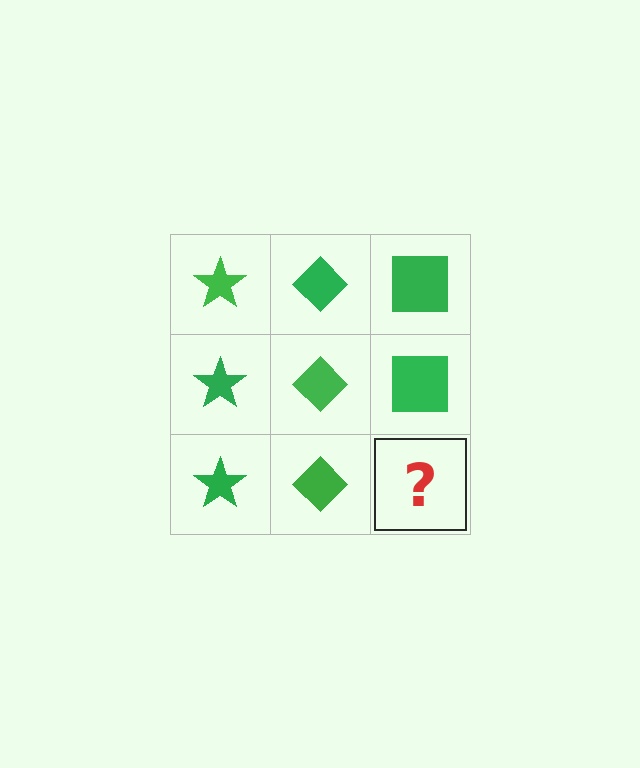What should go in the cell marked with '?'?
The missing cell should contain a green square.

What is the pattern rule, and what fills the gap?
The rule is that each column has a consistent shape. The gap should be filled with a green square.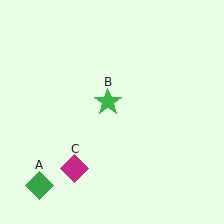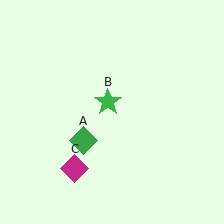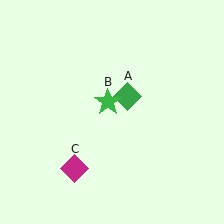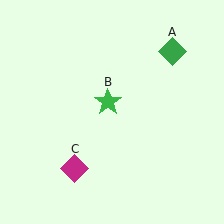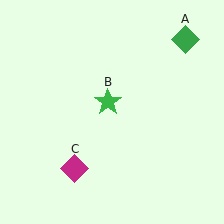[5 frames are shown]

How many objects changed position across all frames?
1 object changed position: green diamond (object A).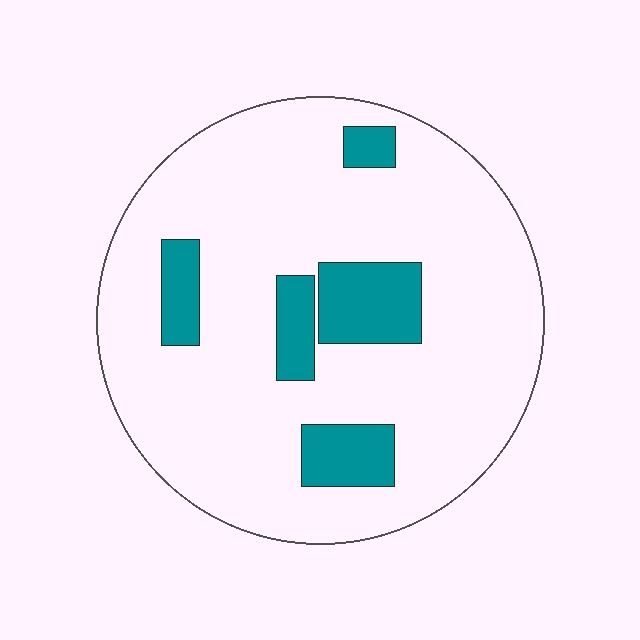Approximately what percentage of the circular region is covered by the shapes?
Approximately 15%.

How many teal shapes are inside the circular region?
5.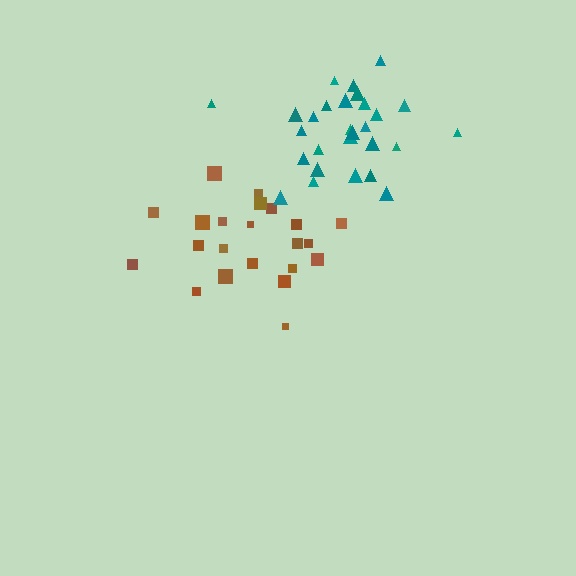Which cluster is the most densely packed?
Teal.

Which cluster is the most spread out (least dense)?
Brown.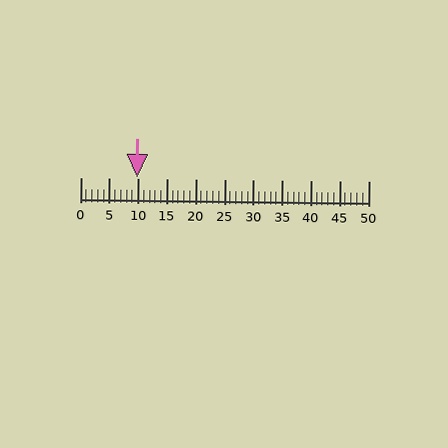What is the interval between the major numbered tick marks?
The major tick marks are spaced 5 units apart.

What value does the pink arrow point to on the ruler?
The pink arrow points to approximately 10.